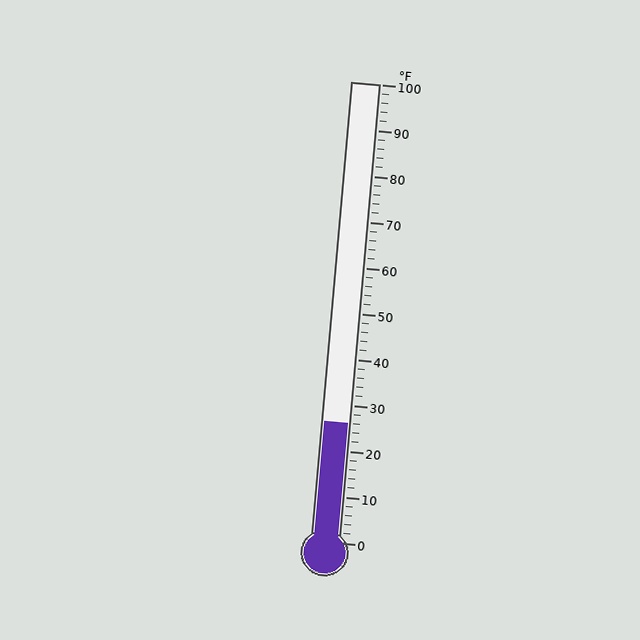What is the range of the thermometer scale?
The thermometer scale ranges from 0°F to 100°F.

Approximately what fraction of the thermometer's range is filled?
The thermometer is filled to approximately 25% of its range.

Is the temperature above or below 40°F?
The temperature is below 40°F.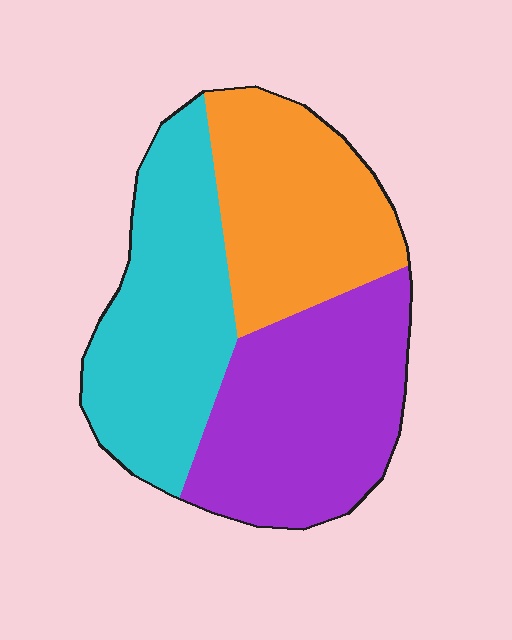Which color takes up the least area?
Orange, at roughly 30%.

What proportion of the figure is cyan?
Cyan covers roughly 35% of the figure.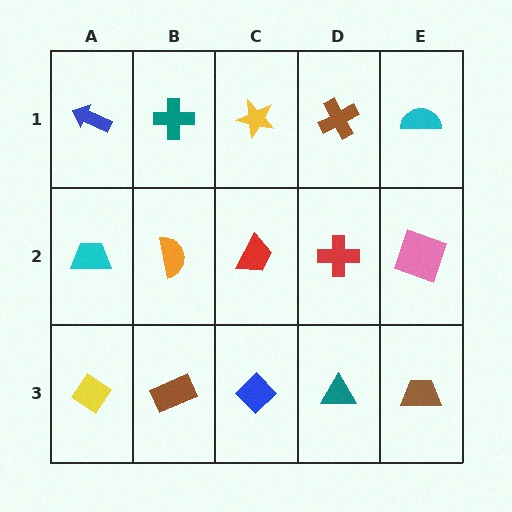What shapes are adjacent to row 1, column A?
A cyan trapezoid (row 2, column A), a teal cross (row 1, column B).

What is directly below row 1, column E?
A pink square.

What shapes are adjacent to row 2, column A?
A blue arrow (row 1, column A), a yellow diamond (row 3, column A), an orange semicircle (row 2, column B).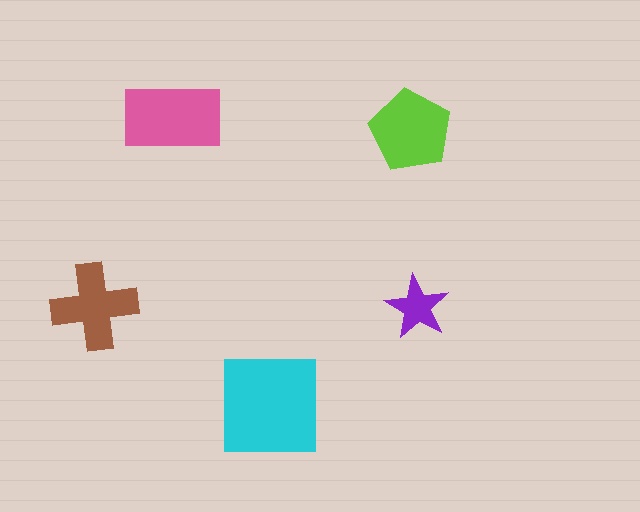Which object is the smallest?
The purple star.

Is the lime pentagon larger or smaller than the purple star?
Larger.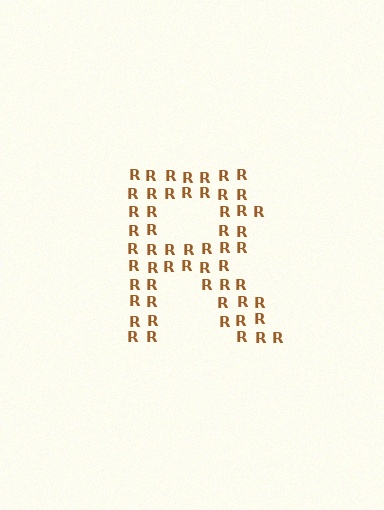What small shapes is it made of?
It is made of small letter R's.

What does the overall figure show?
The overall figure shows the letter R.